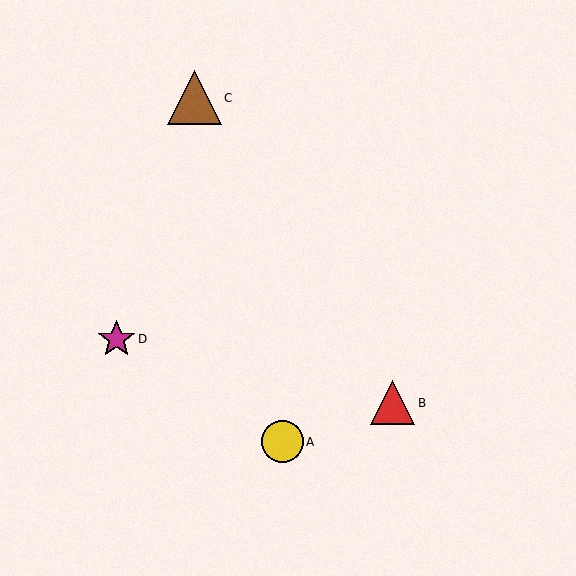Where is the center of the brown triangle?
The center of the brown triangle is at (194, 98).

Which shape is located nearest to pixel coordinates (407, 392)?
The red triangle (labeled B) at (393, 403) is nearest to that location.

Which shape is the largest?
The brown triangle (labeled C) is the largest.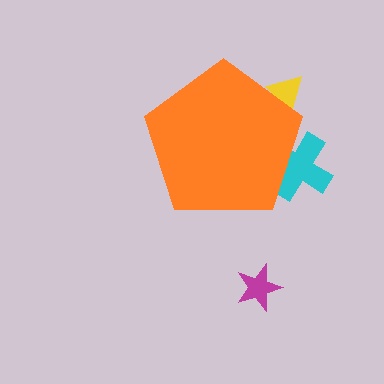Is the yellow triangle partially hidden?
Yes, the yellow triangle is partially hidden behind the orange pentagon.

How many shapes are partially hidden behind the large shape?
2 shapes are partially hidden.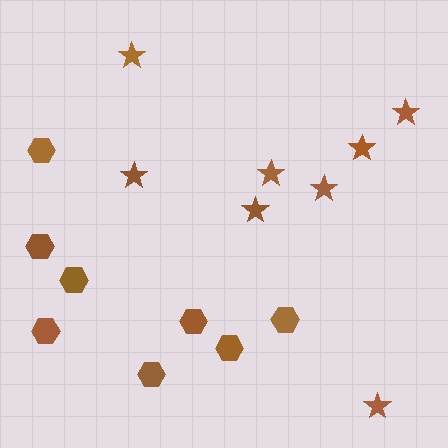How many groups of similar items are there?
There are 2 groups: one group of hexagons (8) and one group of stars (8).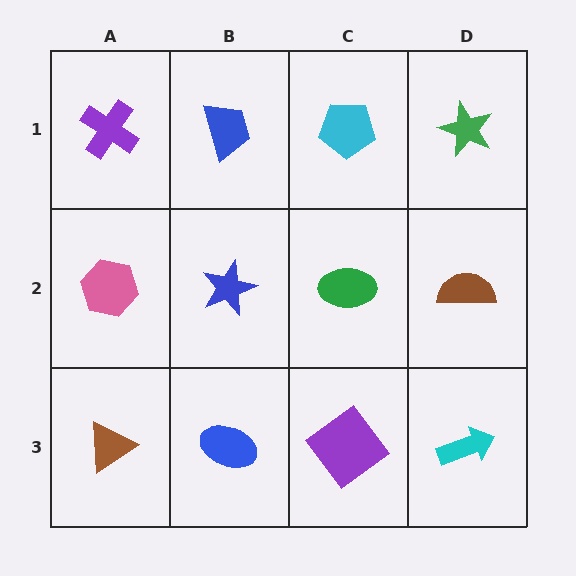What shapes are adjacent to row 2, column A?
A purple cross (row 1, column A), a brown triangle (row 3, column A), a blue star (row 2, column B).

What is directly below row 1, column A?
A pink hexagon.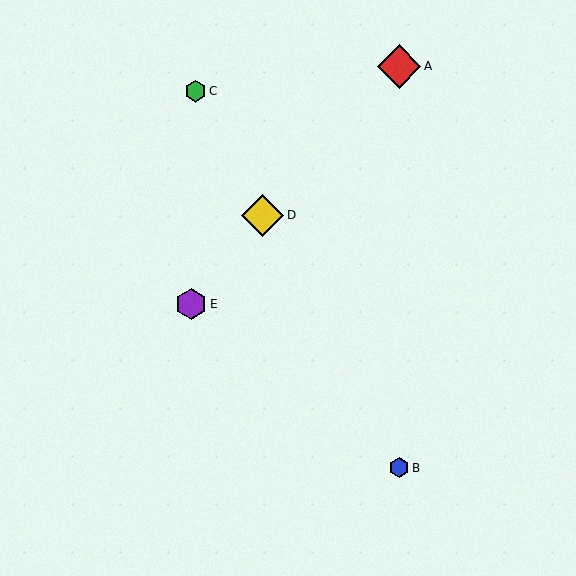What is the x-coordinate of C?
Object C is at x≈196.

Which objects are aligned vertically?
Objects A, B are aligned vertically.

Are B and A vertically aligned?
Yes, both are at x≈399.